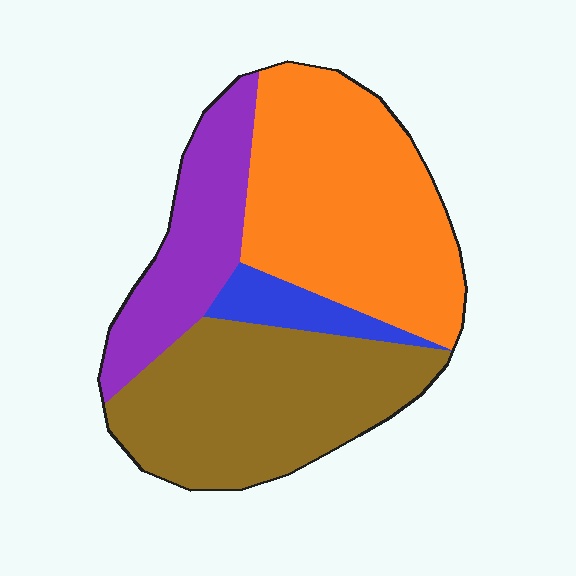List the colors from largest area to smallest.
From largest to smallest: orange, brown, purple, blue.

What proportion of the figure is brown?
Brown covers 35% of the figure.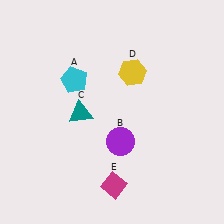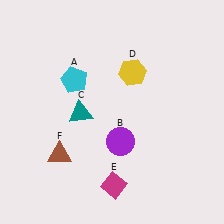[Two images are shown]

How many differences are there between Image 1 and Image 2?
There is 1 difference between the two images.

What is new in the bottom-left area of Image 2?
A brown triangle (F) was added in the bottom-left area of Image 2.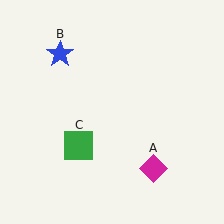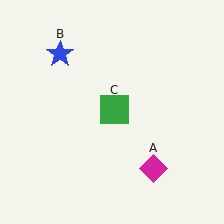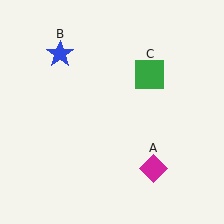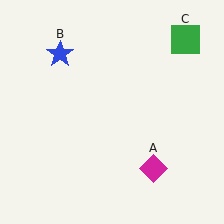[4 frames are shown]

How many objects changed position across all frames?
1 object changed position: green square (object C).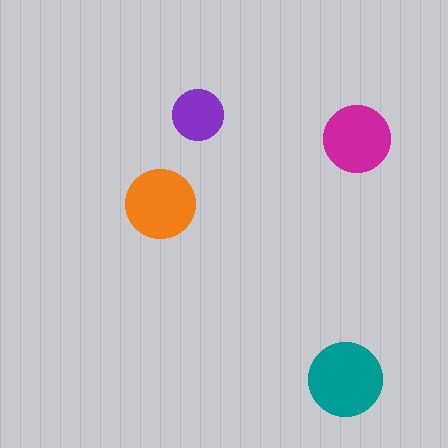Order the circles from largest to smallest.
the teal one, the orange one, the magenta one, the purple one.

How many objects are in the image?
There are 4 objects in the image.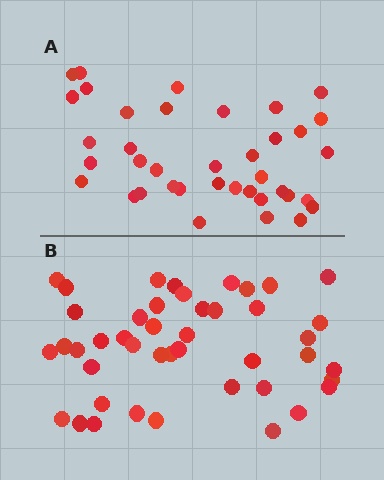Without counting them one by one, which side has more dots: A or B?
Region B (the bottom region) has more dots.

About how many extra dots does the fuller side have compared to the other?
Region B has about 6 more dots than region A.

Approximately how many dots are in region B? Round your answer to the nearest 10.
About 40 dots. (The exact count is 44, which rounds to 40.)